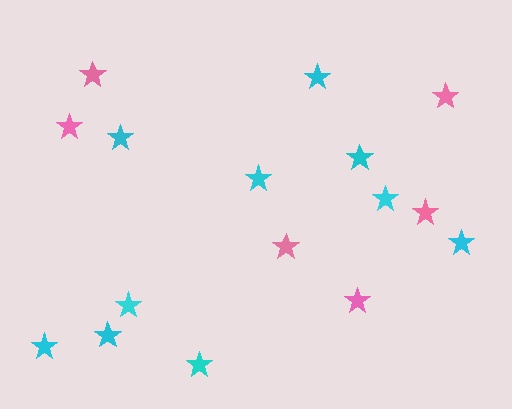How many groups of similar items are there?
There are 2 groups: one group of pink stars (6) and one group of cyan stars (10).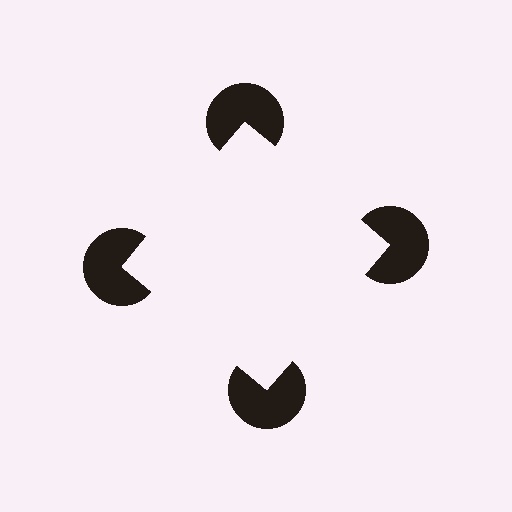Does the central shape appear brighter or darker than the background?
It typically appears slightly brighter than the background, even though no actual brightness change is drawn.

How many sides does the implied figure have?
4 sides.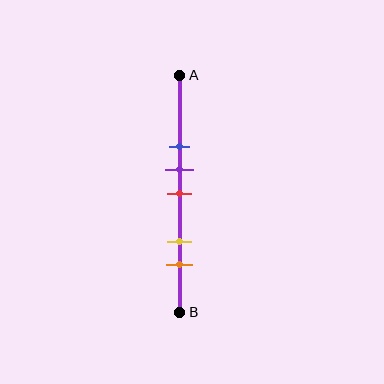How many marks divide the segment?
There are 5 marks dividing the segment.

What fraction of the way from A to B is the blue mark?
The blue mark is approximately 30% (0.3) of the way from A to B.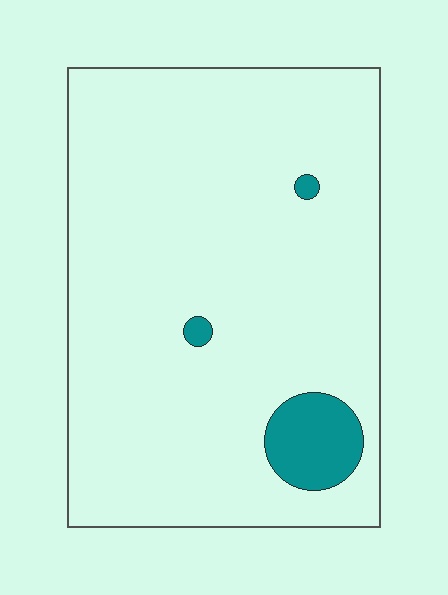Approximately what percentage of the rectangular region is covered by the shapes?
Approximately 5%.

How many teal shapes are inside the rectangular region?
3.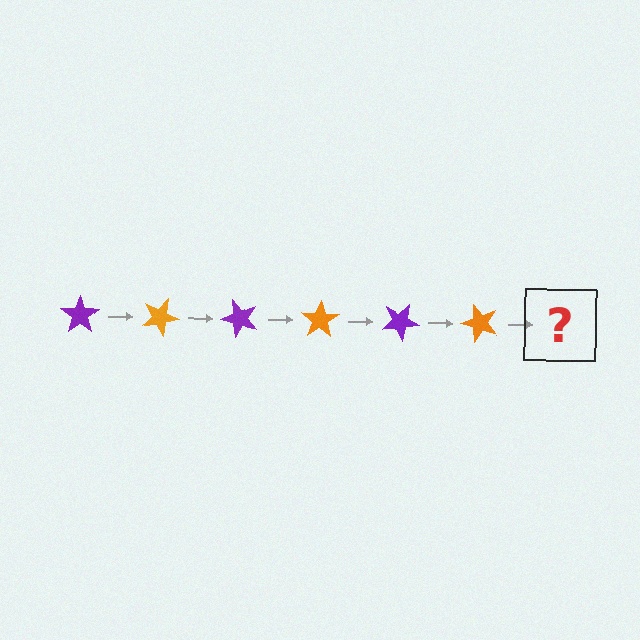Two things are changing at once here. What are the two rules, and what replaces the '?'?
The two rules are that it rotates 25 degrees each step and the color cycles through purple and orange. The '?' should be a purple star, rotated 150 degrees from the start.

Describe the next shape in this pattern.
It should be a purple star, rotated 150 degrees from the start.